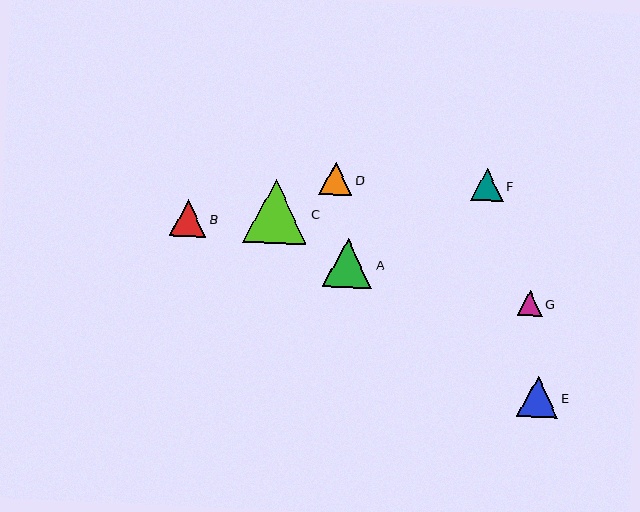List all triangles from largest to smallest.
From largest to smallest: C, A, E, B, D, F, G.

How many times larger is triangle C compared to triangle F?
Triangle C is approximately 1.9 times the size of triangle F.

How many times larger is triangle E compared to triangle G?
Triangle E is approximately 1.6 times the size of triangle G.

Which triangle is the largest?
Triangle C is the largest with a size of approximately 64 pixels.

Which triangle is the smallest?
Triangle G is the smallest with a size of approximately 25 pixels.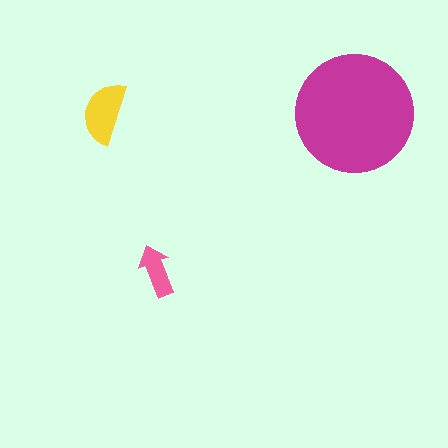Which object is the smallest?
The pink arrow.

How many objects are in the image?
There are 3 objects in the image.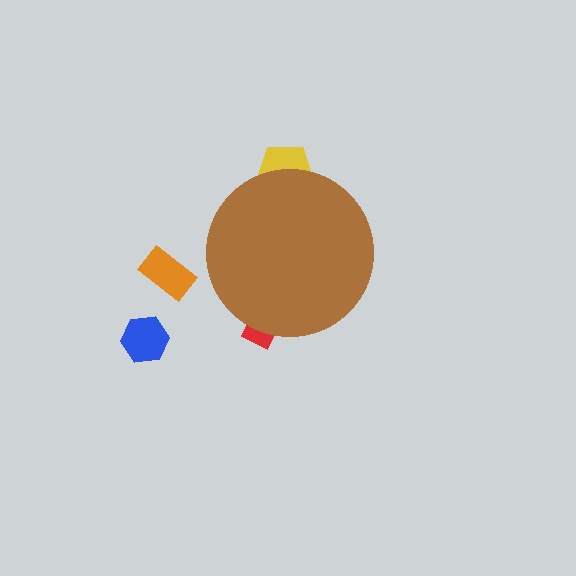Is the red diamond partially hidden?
Yes, the red diamond is partially hidden behind the brown circle.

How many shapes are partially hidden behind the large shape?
2 shapes are partially hidden.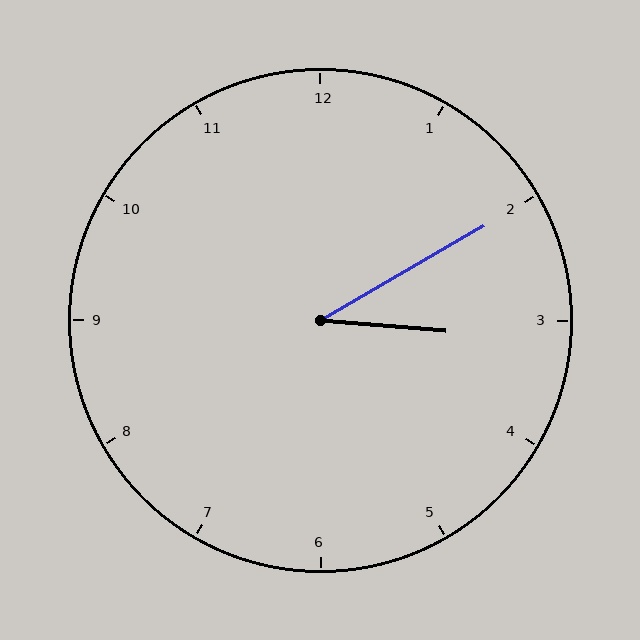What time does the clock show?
3:10.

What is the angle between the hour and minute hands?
Approximately 35 degrees.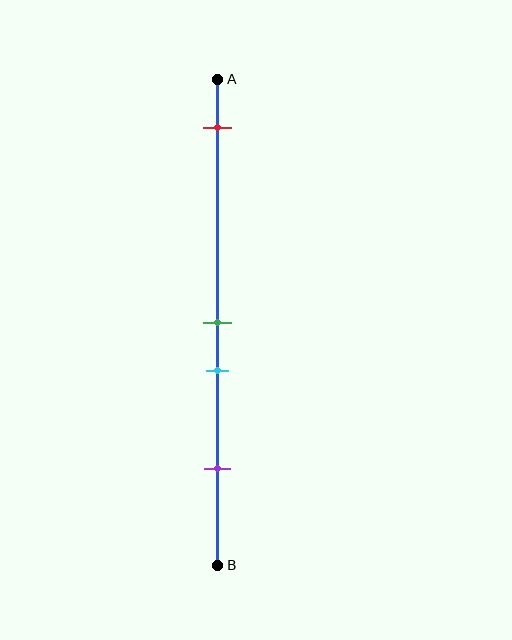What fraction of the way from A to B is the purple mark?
The purple mark is approximately 80% (0.8) of the way from A to B.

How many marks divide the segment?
There are 4 marks dividing the segment.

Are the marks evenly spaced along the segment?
No, the marks are not evenly spaced.